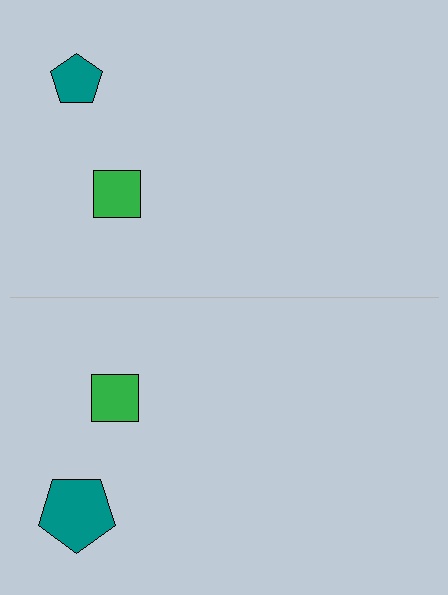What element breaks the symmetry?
The teal pentagon on the bottom side has a different size than its mirror counterpart.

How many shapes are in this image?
There are 4 shapes in this image.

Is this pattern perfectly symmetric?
No, the pattern is not perfectly symmetric. The teal pentagon on the bottom side has a different size than its mirror counterpart.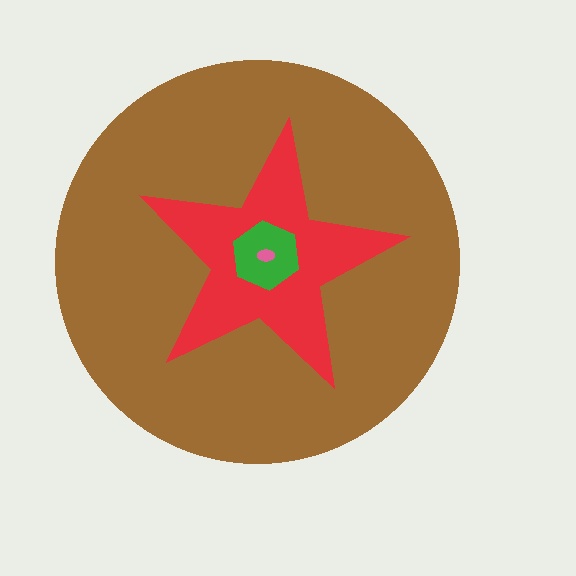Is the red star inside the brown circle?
Yes.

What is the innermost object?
The pink ellipse.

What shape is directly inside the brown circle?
The red star.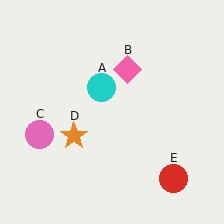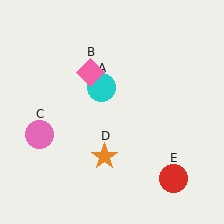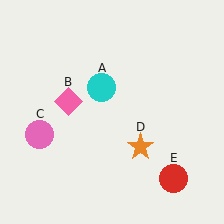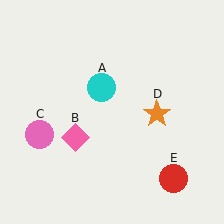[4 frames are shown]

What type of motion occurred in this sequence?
The pink diamond (object B), orange star (object D) rotated counterclockwise around the center of the scene.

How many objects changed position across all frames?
2 objects changed position: pink diamond (object B), orange star (object D).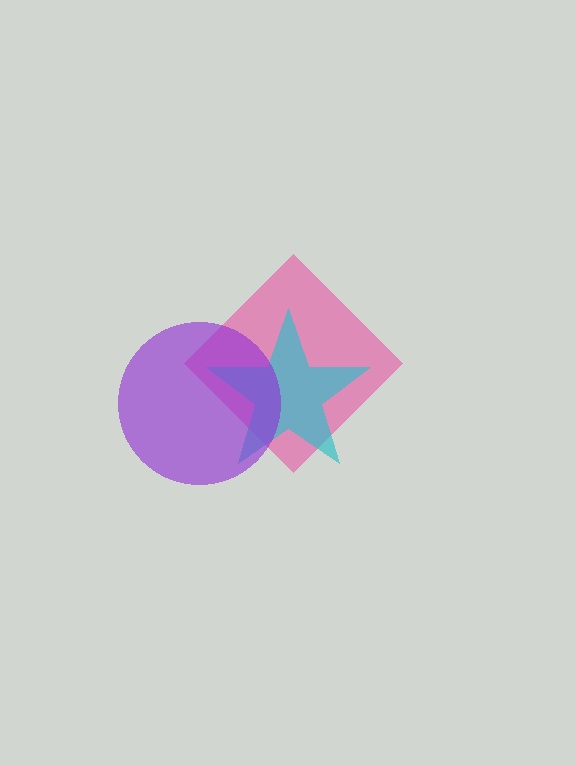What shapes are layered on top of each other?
The layered shapes are: a pink diamond, a cyan star, a purple circle.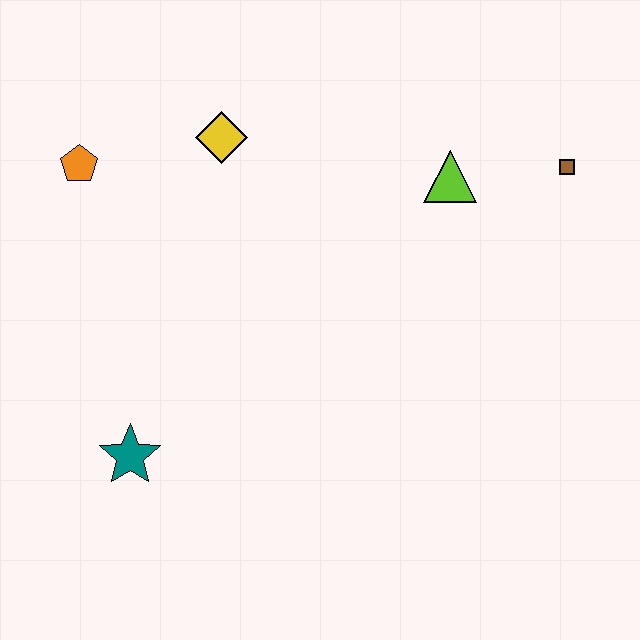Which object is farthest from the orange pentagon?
The brown square is farthest from the orange pentagon.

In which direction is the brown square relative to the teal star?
The brown square is to the right of the teal star.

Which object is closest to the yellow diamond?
The orange pentagon is closest to the yellow diamond.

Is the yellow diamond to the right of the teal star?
Yes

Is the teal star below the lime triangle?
Yes